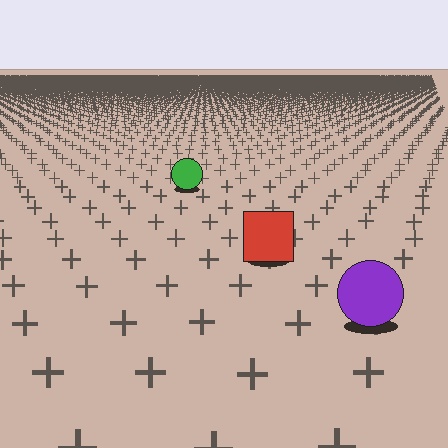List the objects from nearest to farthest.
From nearest to farthest: the purple circle, the red square, the green circle.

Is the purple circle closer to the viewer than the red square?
Yes. The purple circle is closer — you can tell from the texture gradient: the ground texture is coarser near it.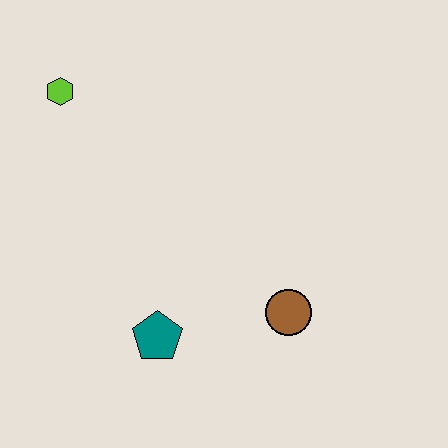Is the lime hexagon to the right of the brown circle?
No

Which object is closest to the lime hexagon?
The teal pentagon is closest to the lime hexagon.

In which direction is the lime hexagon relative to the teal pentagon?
The lime hexagon is above the teal pentagon.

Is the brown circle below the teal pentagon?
No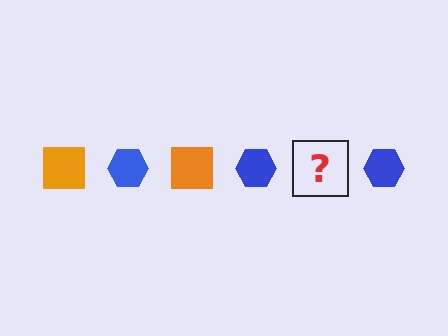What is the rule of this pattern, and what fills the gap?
The rule is that the pattern alternates between orange square and blue hexagon. The gap should be filled with an orange square.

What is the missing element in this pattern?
The missing element is an orange square.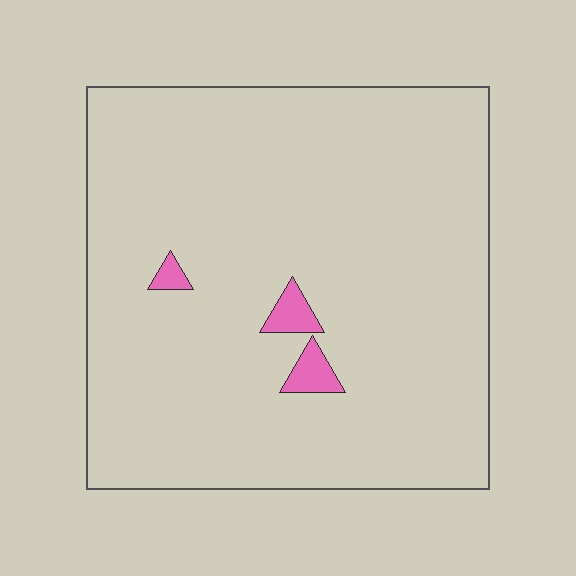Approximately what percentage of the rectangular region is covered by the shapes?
Approximately 5%.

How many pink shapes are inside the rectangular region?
3.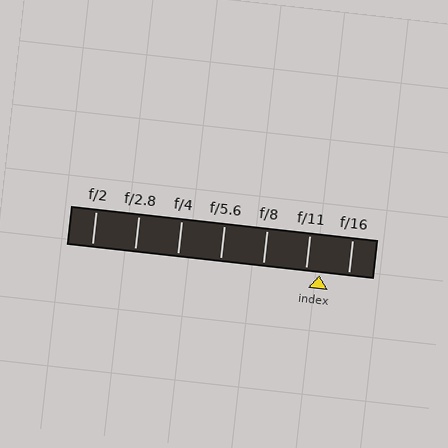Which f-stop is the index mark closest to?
The index mark is closest to f/11.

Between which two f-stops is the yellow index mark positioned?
The index mark is between f/11 and f/16.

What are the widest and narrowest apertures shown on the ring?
The widest aperture shown is f/2 and the narrowest is f/16.